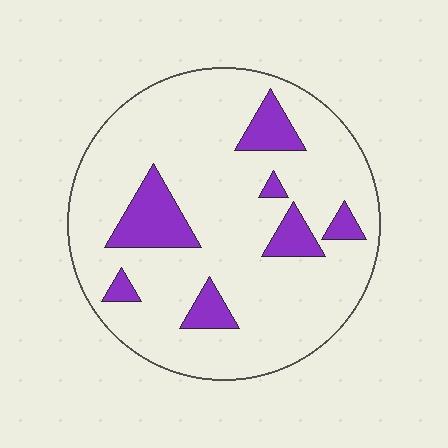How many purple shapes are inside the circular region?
7.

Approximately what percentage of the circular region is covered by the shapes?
Approximately 15%.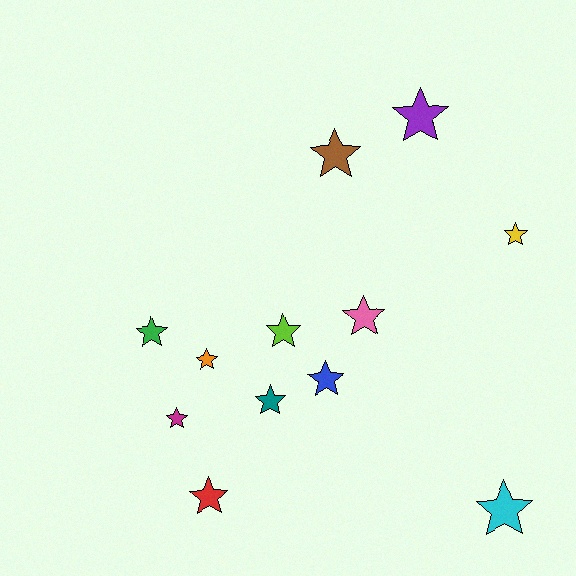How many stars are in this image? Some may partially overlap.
There are 12 stars.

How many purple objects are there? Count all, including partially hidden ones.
There is 1 purple object.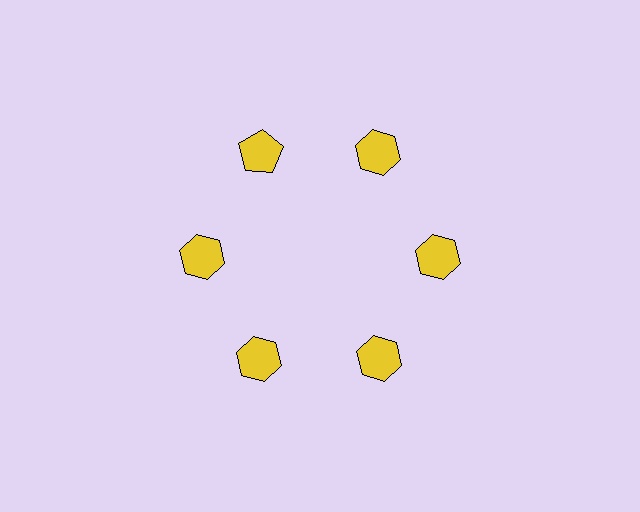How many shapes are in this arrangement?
There are 6 shapes arranged in a ring pattern.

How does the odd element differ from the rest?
It has a different shape: pentagon instead of hexagon.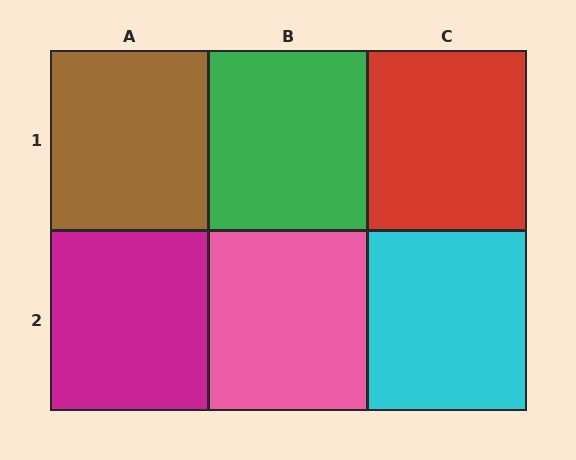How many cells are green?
1 cell is green.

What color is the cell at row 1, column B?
Green.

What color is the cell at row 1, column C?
Red.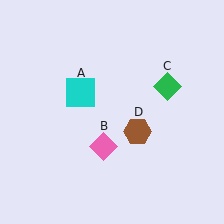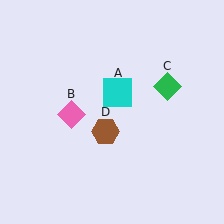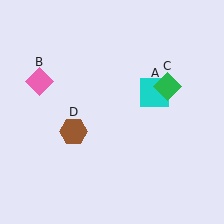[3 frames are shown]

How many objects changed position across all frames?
3 objects changed position: cyan square (object A), pink diamond (object B), brown hexagon (object D).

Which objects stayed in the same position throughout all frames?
Green diamond (object C) remained stationary.